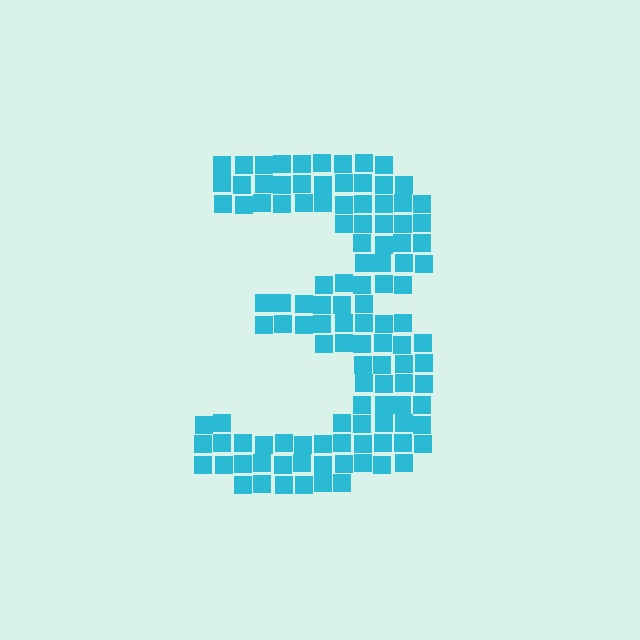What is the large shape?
The large shape is the digit 3.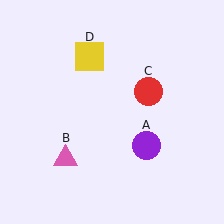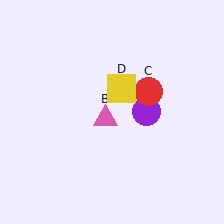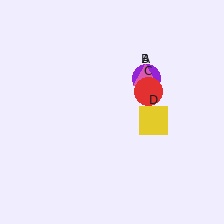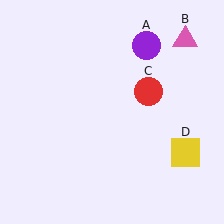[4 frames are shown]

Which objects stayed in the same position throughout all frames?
Red circle (object C) remained stationary.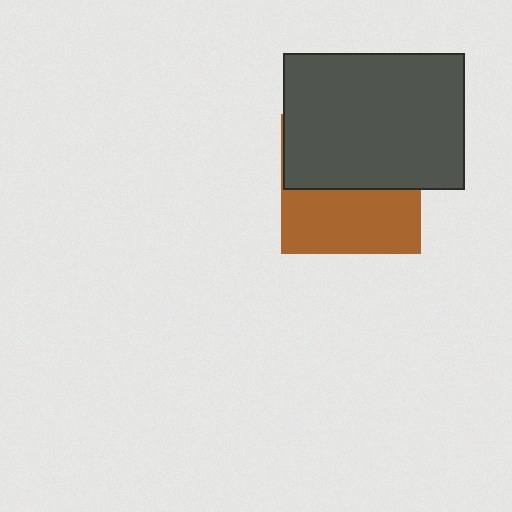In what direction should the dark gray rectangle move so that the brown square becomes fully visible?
The dark gray rectangle should move up. That is the shortest direction to clear the overlap and leave the brown square fully visible.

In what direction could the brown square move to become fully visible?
The brown square could move down. That would shift it out from behind the dark gray rectangle entirely.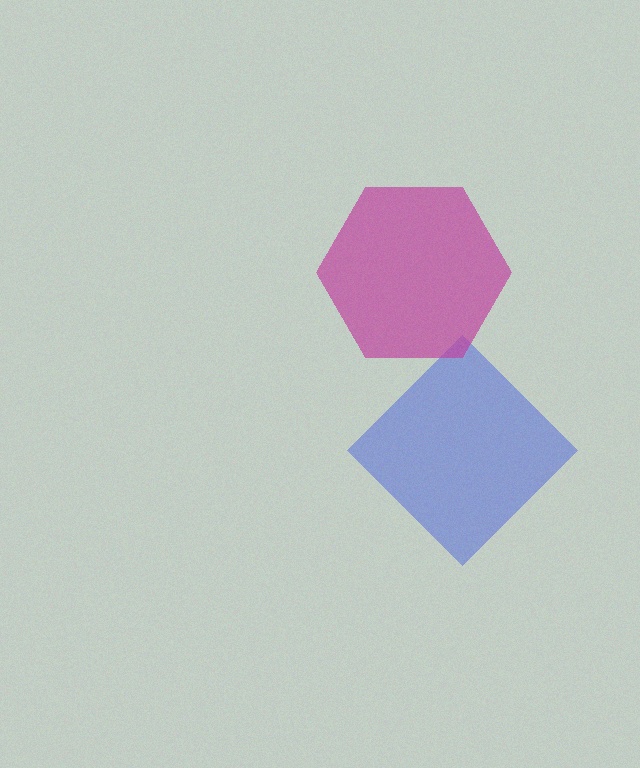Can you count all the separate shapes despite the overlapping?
Yes, there are 2 separate shapes.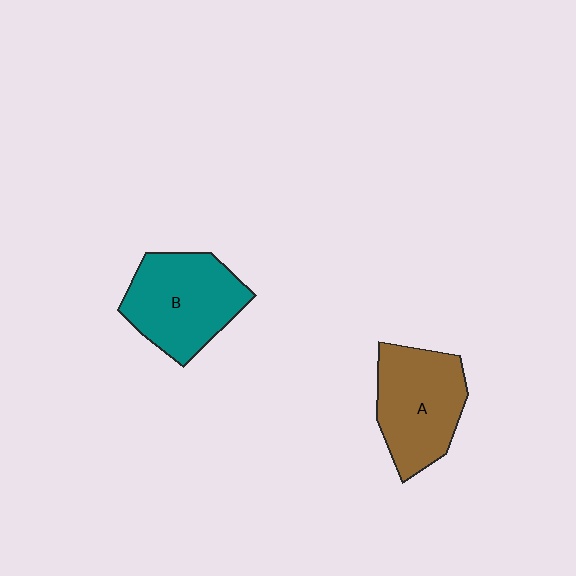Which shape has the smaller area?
Shape A (brown).